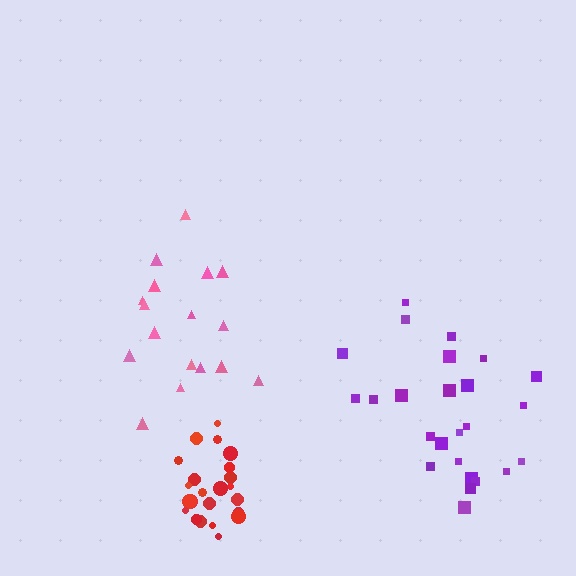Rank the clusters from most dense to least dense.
red, pink, purple.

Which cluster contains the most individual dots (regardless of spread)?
Purple (25).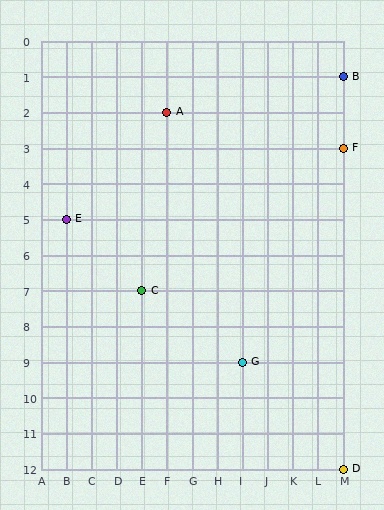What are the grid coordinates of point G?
Point G is at grid coordinates (I, 9).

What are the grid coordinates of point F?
Point F is at grid coordinates (M, 3).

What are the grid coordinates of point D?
Point D is at grid coordinates (M, 12).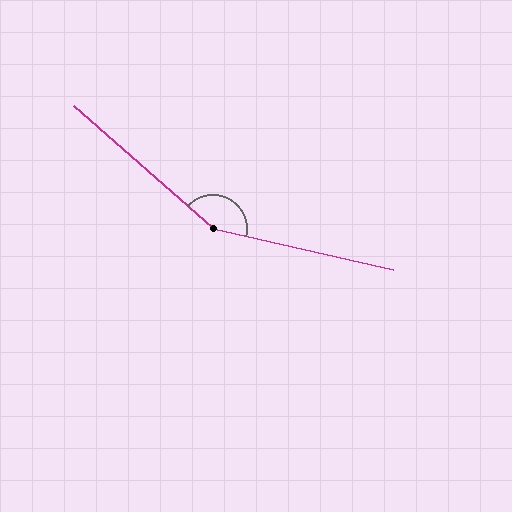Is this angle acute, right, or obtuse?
It is obtuse.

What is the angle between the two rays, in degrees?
Approximately 151 degrees.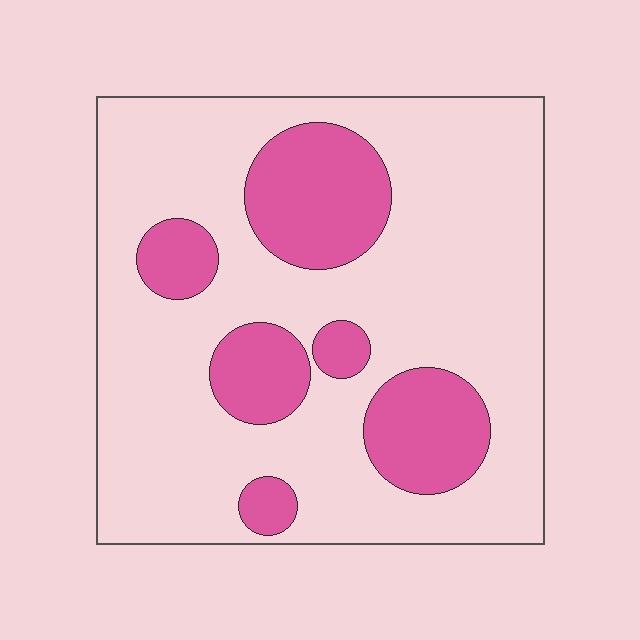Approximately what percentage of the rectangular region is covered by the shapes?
Approximately 25%.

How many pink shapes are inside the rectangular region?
6.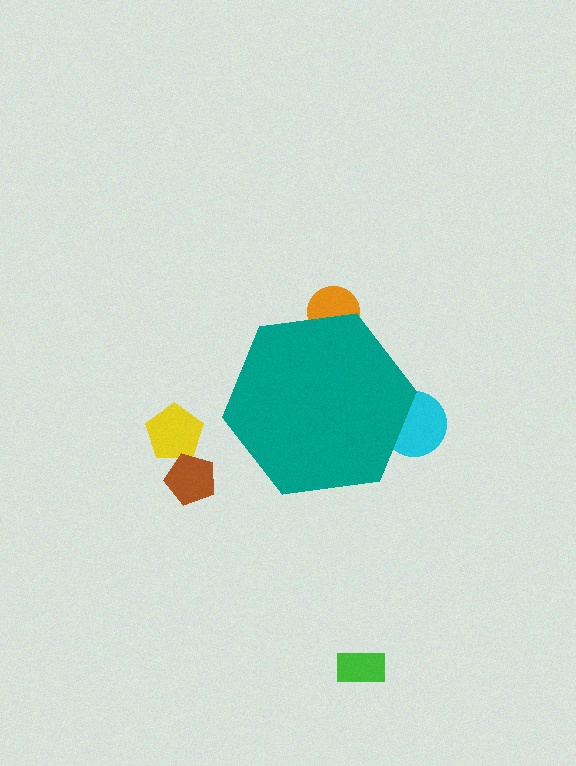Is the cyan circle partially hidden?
Yes, the cyan circle is partially hidden behind the teal hexagon.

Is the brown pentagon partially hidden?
No, the brown pentagon is fully visible.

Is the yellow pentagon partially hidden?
No, the yellow pentagon is fully visible.